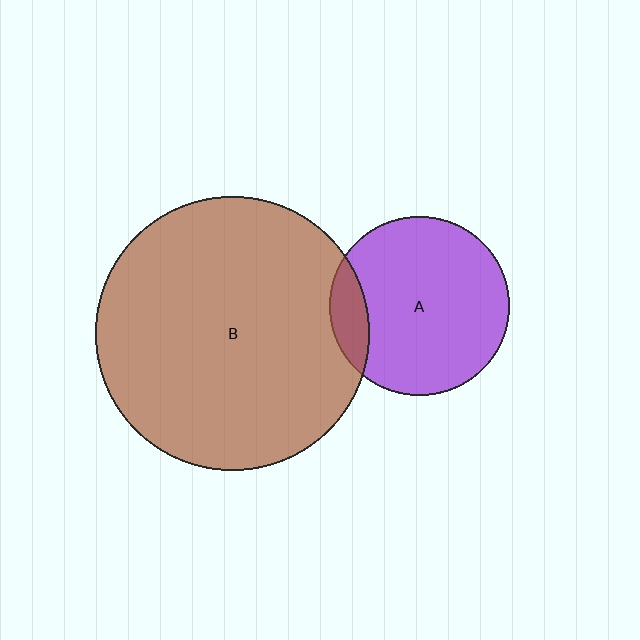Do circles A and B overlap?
Yes.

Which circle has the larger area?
Circle B (brown).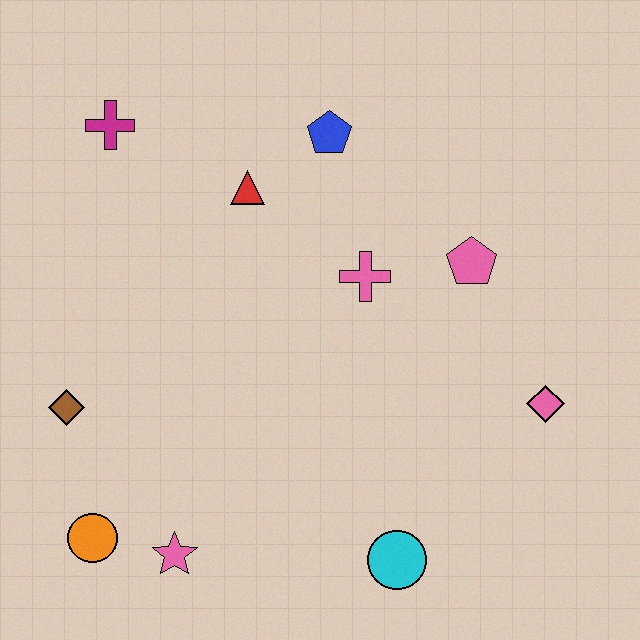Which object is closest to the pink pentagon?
The pink cross is closest to the pink pentagon.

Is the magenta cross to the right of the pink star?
No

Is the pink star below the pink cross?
Yes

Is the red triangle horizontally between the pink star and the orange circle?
No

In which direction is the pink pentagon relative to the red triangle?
The pink pentagon is to the right of the red triangle.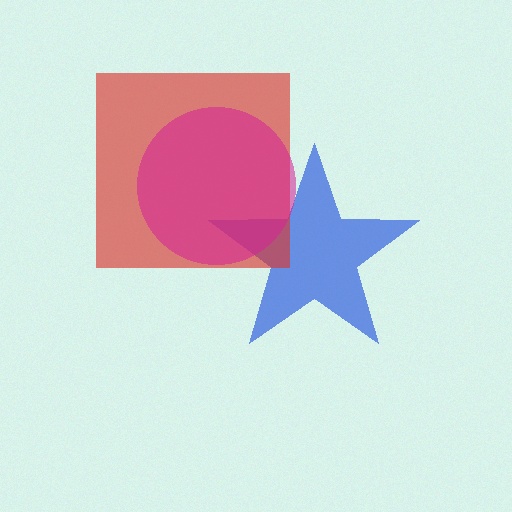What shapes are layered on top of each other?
The layered shapes are: a blue star, a red square, a magenta circle.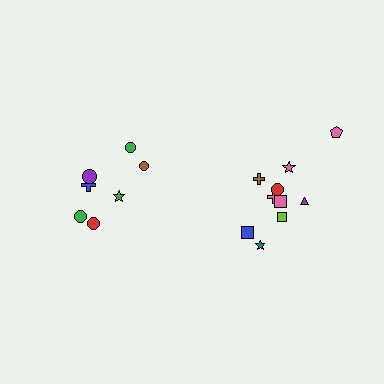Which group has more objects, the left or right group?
The right group.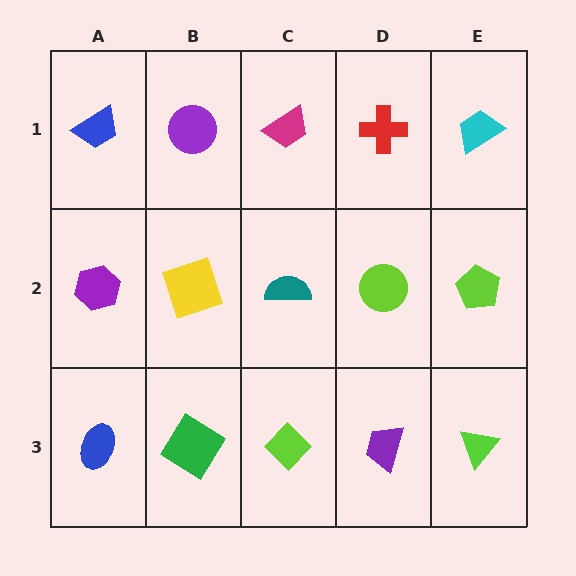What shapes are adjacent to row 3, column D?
A lime circle (row 2, column D), a lime diamond (row 3, column C), a lime triangle (row 3, column E).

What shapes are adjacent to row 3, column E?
A lime pentagon (row 2, column E), a purple trapezoid (row 3, column D).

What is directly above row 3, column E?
A lime pentagon.